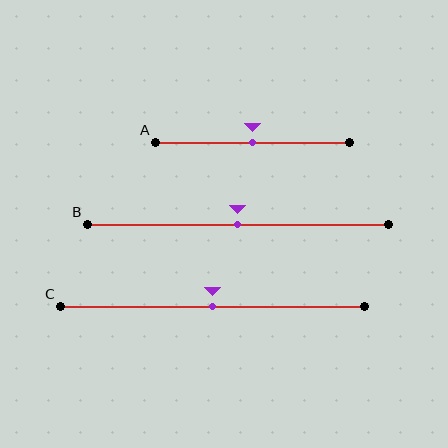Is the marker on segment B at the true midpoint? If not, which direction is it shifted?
Yes, the marker on segment B is at the true midpoint.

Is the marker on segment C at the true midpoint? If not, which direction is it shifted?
Yes, the marker on segment C is at the true midpoint.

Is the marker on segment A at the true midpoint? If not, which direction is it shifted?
Yes, the marker on segment A is at the true midpoint.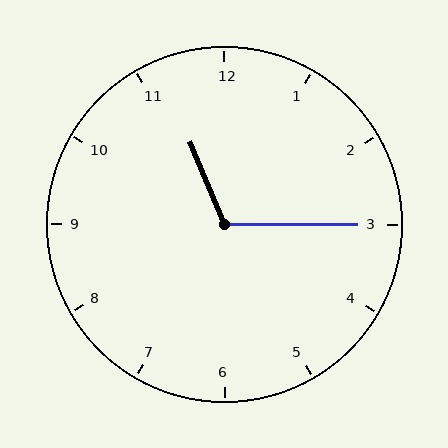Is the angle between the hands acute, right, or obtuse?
It is obtuse.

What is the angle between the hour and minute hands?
Approximately 112 degrees.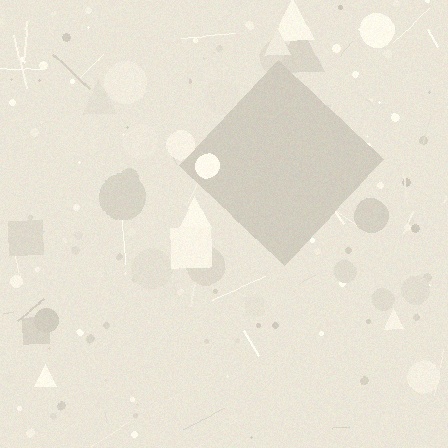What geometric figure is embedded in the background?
A diamond is embedded in the background.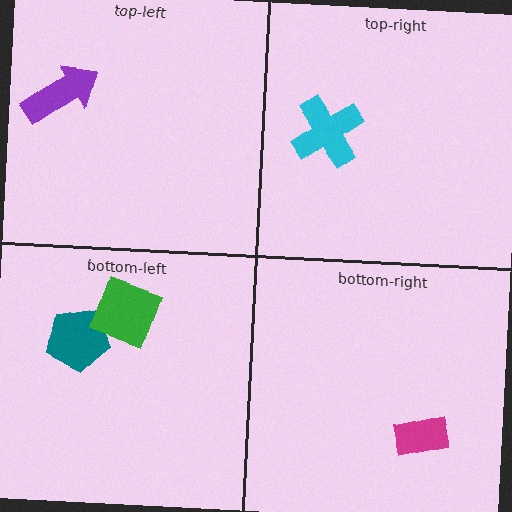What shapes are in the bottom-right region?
The magenta rectangle.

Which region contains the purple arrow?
The top-left region.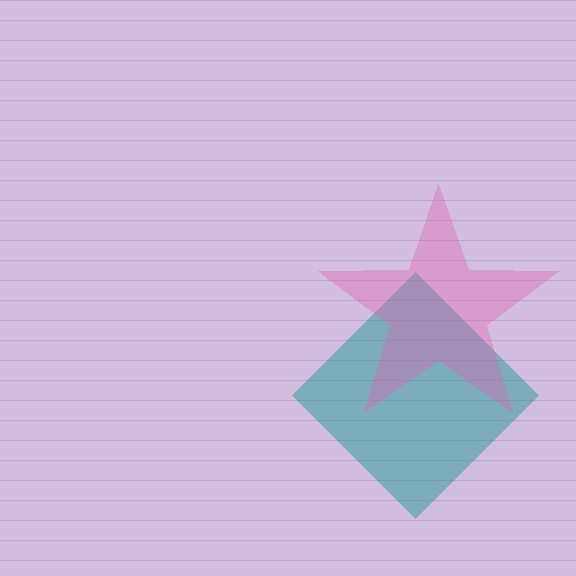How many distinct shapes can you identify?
There are 2 distinct shapes: a teal diamond, a pink star.